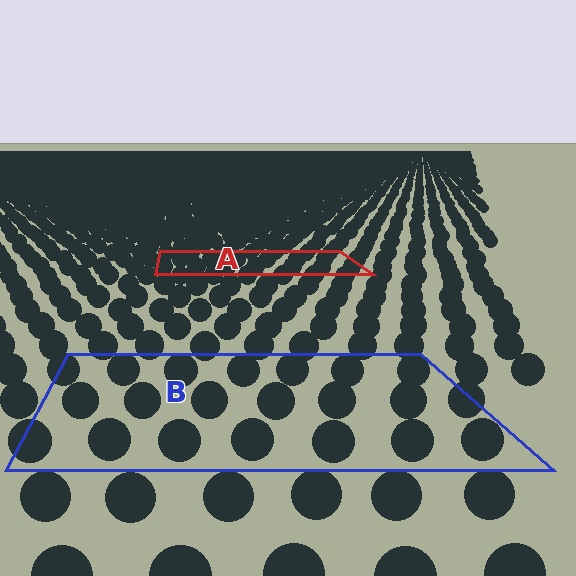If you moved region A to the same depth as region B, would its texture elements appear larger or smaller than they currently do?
They would appear larger. At a closer depth, the same texture elements are projected at a bigger on-screen size.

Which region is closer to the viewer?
Region B is closer. The texture elements there are larger and more spread out.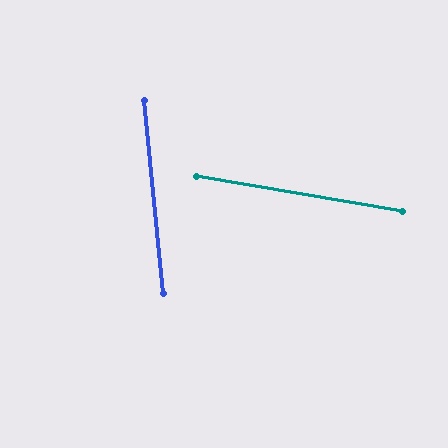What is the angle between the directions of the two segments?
Approximately 75 degrees.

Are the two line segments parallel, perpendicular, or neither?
Neither parallel nor perpendicular — they differ by about 75°.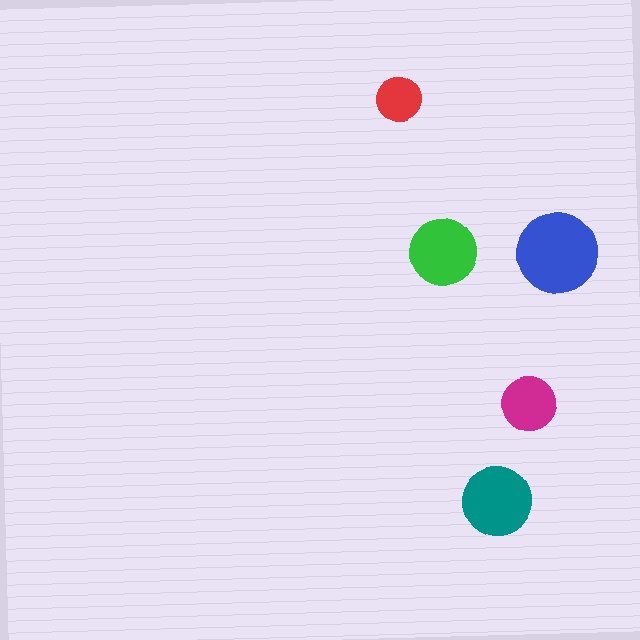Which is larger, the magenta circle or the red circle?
The magenta one.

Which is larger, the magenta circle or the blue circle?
The blue one.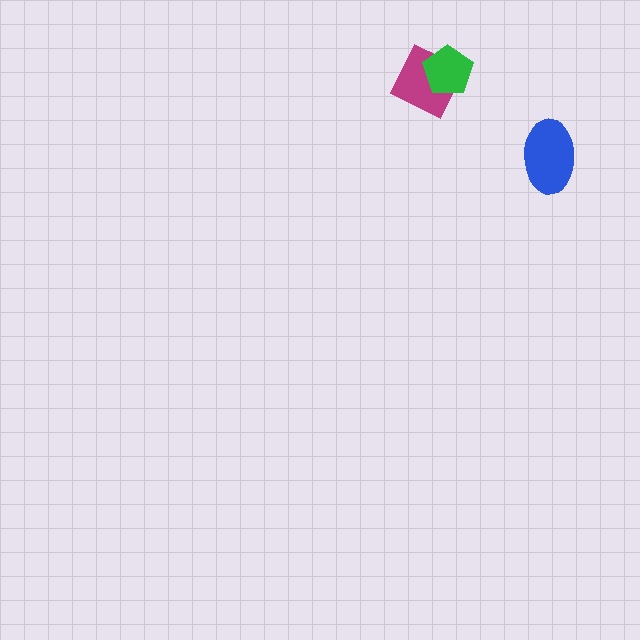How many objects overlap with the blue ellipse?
0 objects overlap with the blue ellipse.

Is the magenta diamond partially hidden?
Yes, it is partially covered by another shape.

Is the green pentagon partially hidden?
No, no other shape covers it.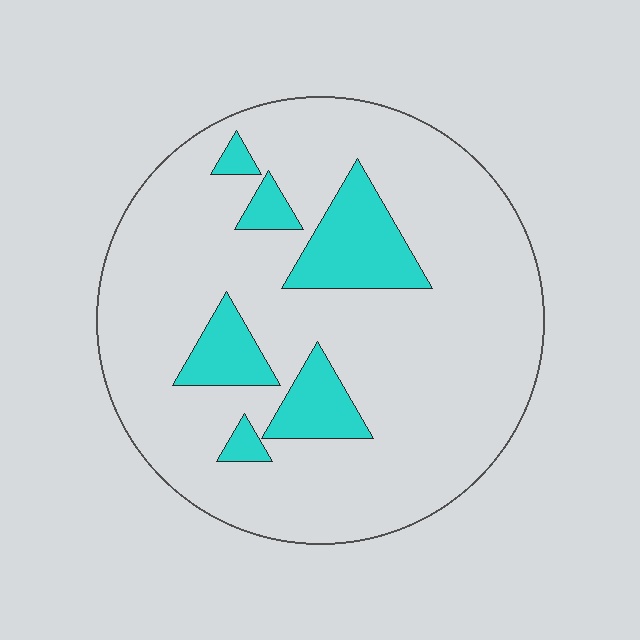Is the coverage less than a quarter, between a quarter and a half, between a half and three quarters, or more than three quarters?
Less than a quarter.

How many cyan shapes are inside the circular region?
6.